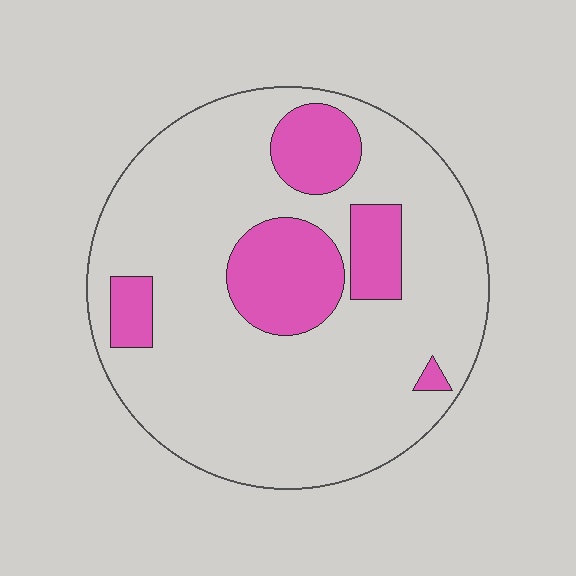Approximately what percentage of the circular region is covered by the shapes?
Approximately 20%.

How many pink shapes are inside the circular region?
5.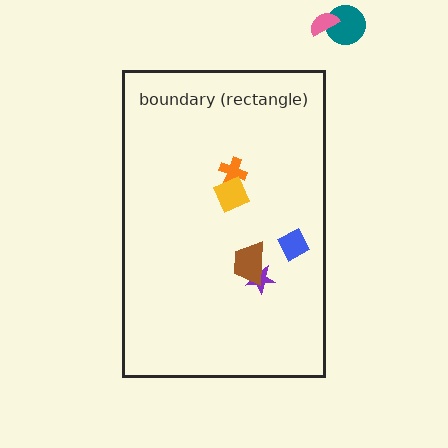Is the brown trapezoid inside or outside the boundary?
Inside.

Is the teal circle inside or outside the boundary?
Outside.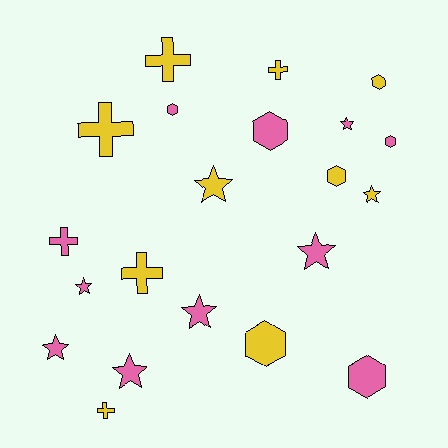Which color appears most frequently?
Pink, with 11 objects.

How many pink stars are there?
There are 6 pink stars.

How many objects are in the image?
There are 21 objects.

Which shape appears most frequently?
Star, with 8 objects.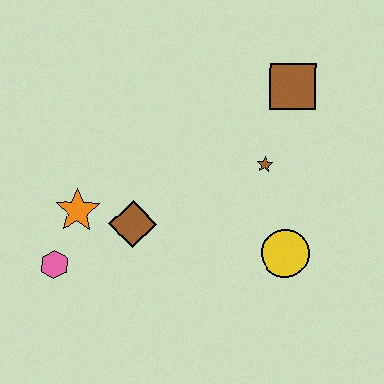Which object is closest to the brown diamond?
The orange star is closest to the brown diamond.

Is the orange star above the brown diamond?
Yes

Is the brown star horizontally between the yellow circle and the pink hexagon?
Yes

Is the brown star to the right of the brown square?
No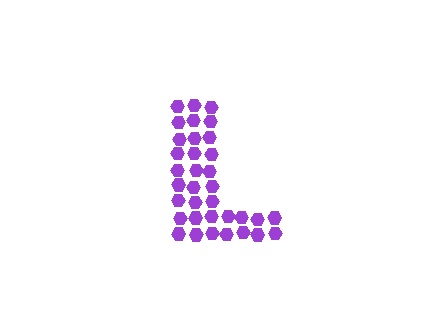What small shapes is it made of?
It is made of small hexagons.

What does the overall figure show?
The overall figure shows the letter L.